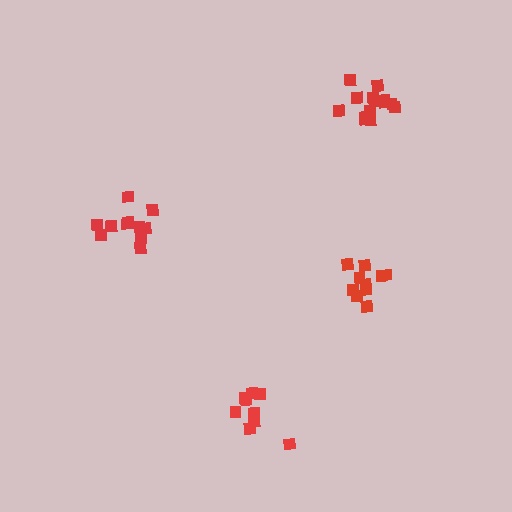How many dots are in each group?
Group 1: 10 dots, Group 2: 11 dots, Group 3: 9 dots, Group 4: 14 dots (44 total).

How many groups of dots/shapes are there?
There are 4 groups.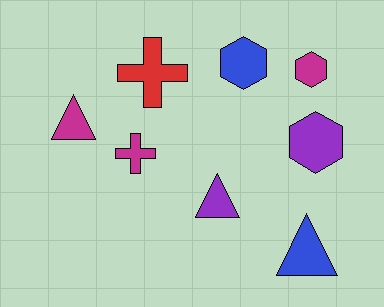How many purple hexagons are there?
There is 1 purple hexagon.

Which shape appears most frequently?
Hexagon, with 3 objects.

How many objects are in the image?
There are 8 objects.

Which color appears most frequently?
Magenta, with 3 objects.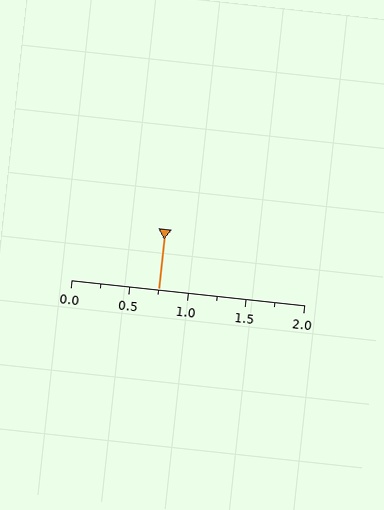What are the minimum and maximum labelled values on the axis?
The axis runs from 0.0 to 2.0.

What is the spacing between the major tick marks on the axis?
The major ticks are spaced 0.5 apart.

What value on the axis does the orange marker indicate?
The marker indicates approximately 0.75.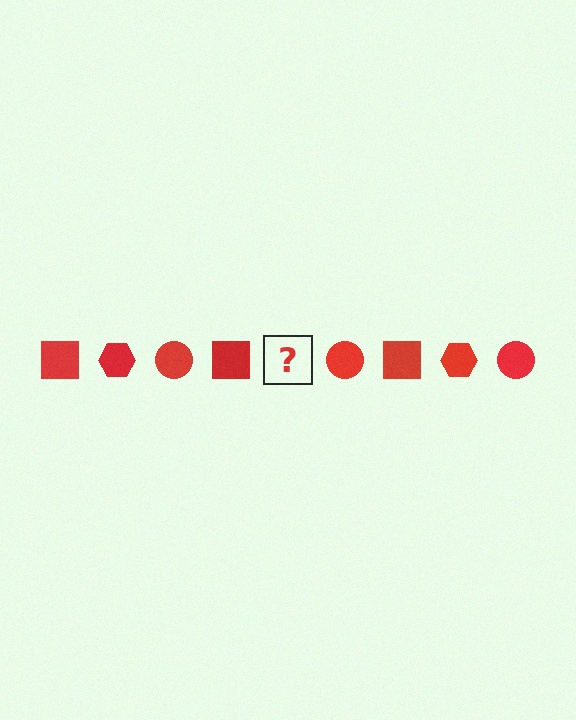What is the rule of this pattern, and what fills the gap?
The rule is that the pattern cycles through square, hexagon, circle shapes in red. The gap should be filled with a red hexagon.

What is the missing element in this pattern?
The missing element is a red hexagon.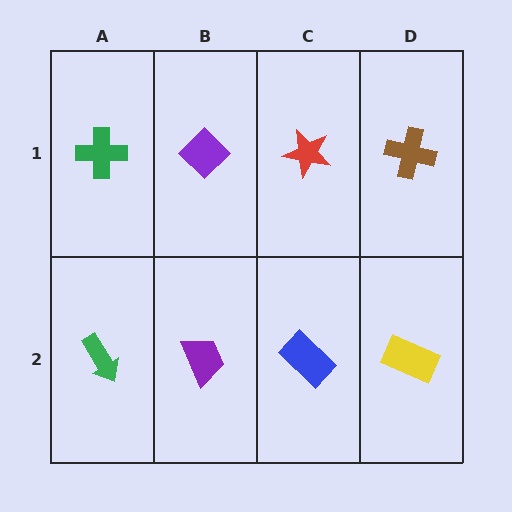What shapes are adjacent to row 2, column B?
A purple diamond (row 1, column B), a green arrow (row 2, column A), a blue rectangle (row 2, column C).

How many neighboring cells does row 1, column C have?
3.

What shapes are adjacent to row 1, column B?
A purple trapezoid (row 2, column B), a green cross (row 1, column A), a red star (row 1, column C).